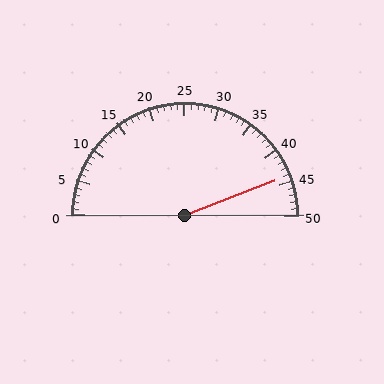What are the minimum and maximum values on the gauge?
The gauge ranges from 0 to 50.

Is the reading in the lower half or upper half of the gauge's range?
The reading is in the upper half of the range (0 to 50).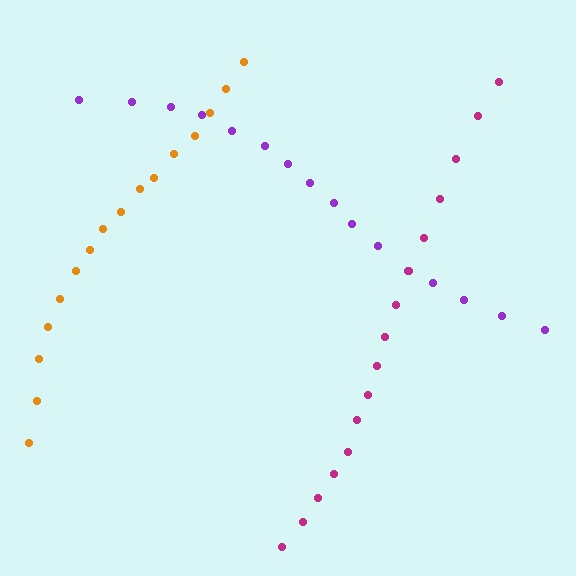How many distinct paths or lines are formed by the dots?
There are 3 distinct paths.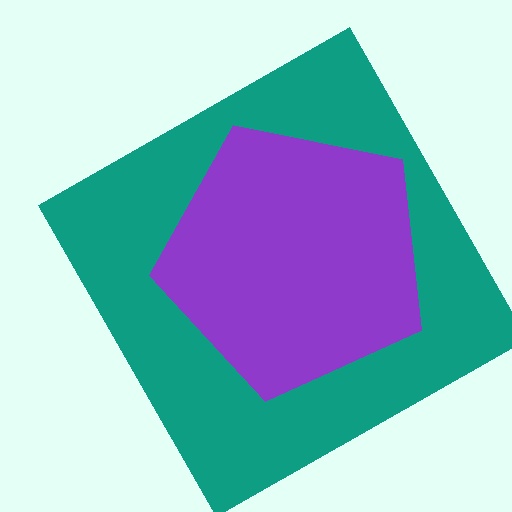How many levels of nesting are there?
2.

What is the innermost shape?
The purple pentagon.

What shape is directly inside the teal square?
The purple pentagon.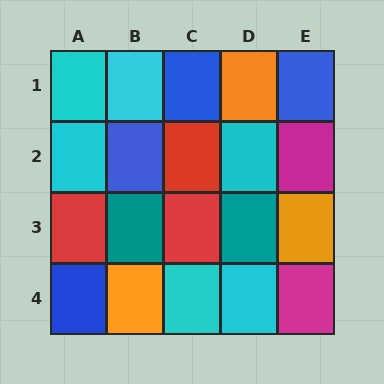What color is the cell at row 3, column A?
Red.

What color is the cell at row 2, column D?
Cyan.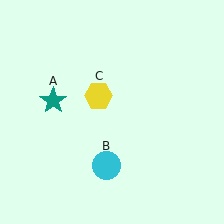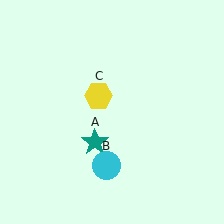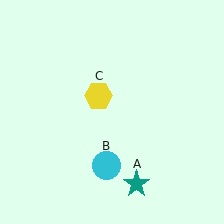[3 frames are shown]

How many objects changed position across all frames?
1 object changed position: teal star (object A).